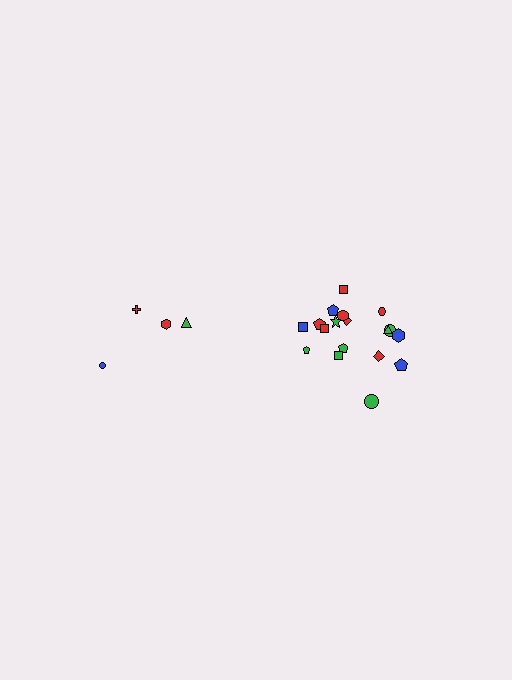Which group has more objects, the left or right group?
The right group.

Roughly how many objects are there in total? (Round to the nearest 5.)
Roughly 20 objects in total.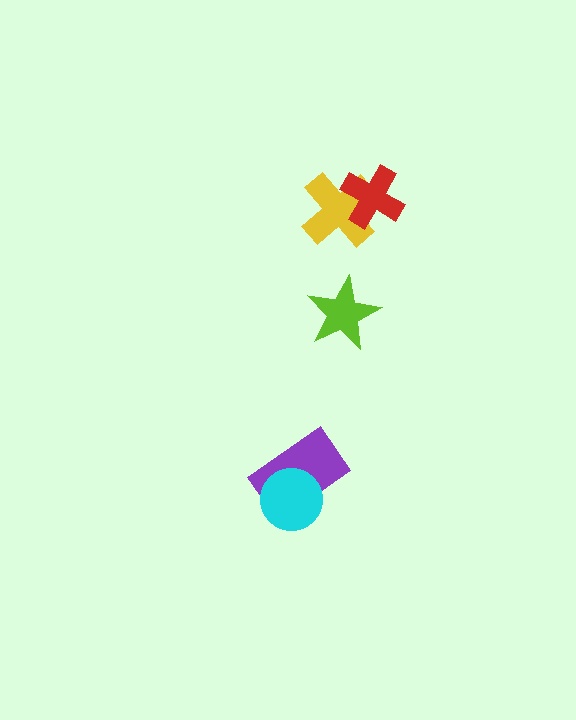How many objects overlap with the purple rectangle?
1 object overlaps with the purple rectangle.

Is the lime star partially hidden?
No, no other shape covers it.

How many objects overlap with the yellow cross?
1 object overlaps with the yellow cross.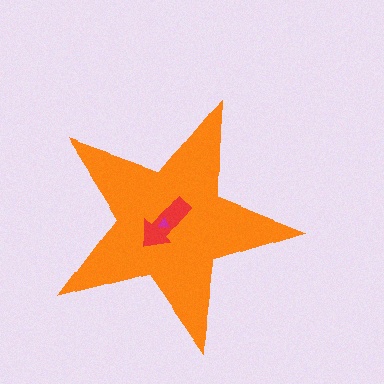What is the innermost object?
The magenta triangle.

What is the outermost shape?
The orange star.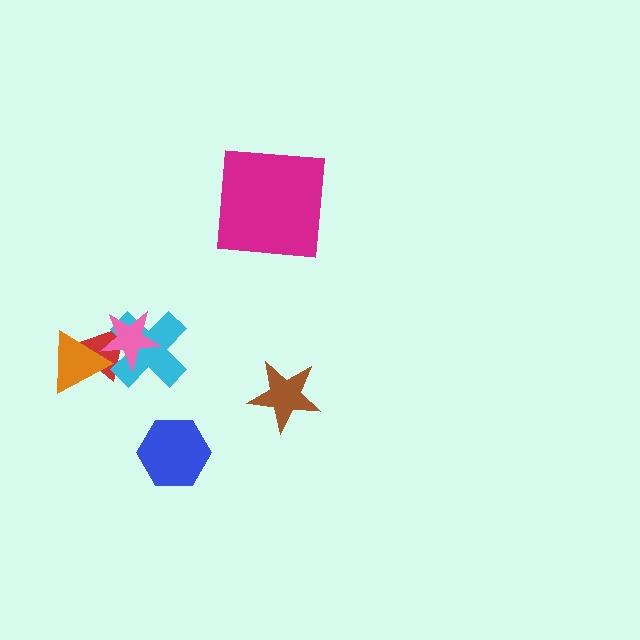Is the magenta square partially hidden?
No, no other shape covers it.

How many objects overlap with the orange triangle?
2 objects overlap with the orange triangle.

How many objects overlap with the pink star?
3 objects overlap with the pink star.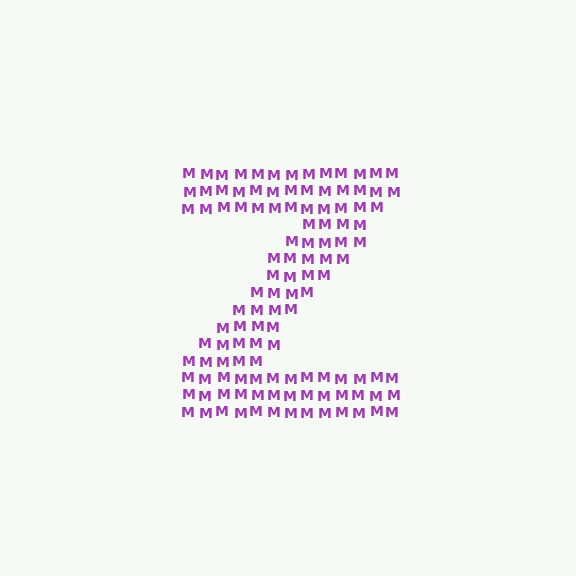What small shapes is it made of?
It is made of small letter M's.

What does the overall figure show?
The overall figure shows the letter Z.